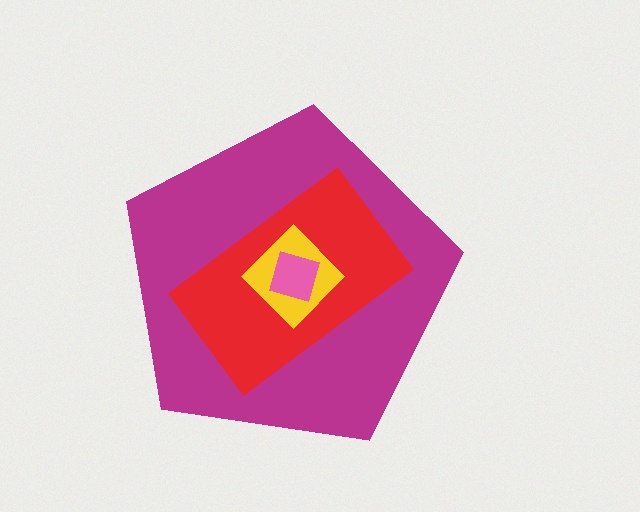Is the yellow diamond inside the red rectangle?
Yes.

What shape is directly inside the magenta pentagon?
The red rectangle.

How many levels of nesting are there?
4.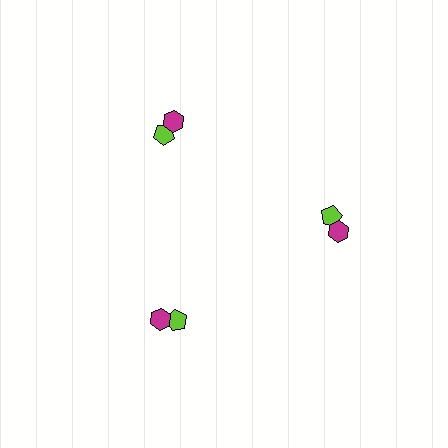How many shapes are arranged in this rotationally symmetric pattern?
There are 6 shapes, arranged in 3 groups of 2.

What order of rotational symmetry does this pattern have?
This pattern has 3-fold rotational symmetry.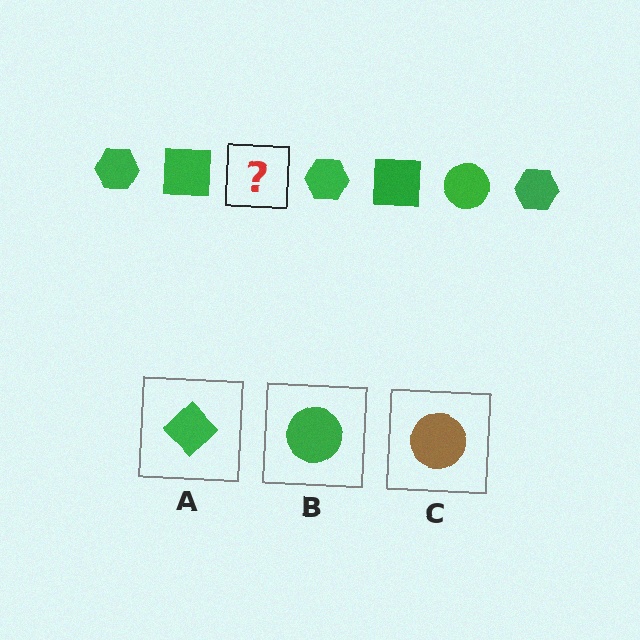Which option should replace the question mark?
Option B.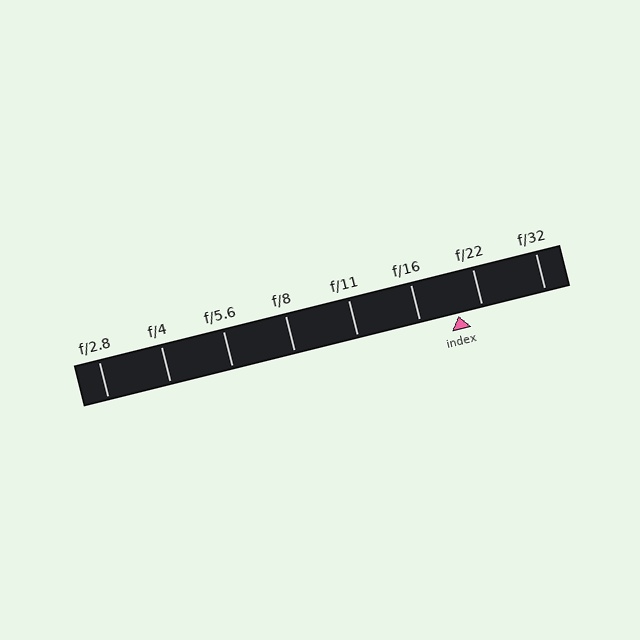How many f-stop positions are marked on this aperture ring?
There are 8 f-stop positions marked.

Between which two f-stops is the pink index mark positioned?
The index mark is between f/16 and f/22.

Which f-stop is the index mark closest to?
The index mark is closest to f/22.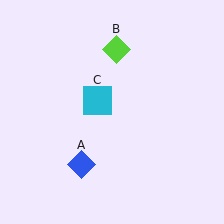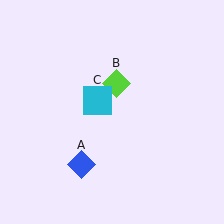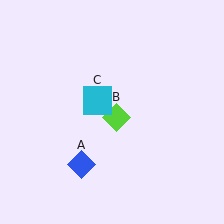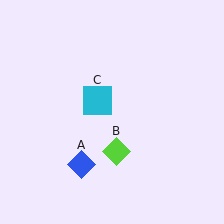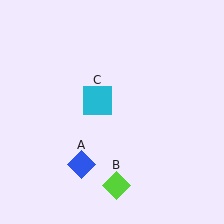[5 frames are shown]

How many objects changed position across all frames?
1 object changed position: lime diamond (object B).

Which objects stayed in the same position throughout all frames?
Blue diamond (object A) and cyan square (object C) remained stationary.